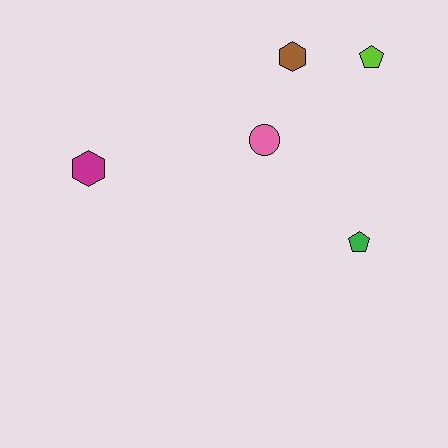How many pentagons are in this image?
There are 2 pentagons.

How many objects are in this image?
There are 5 objects.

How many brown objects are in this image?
There is 1 brown object.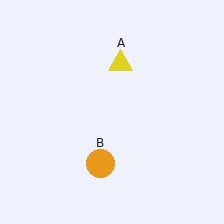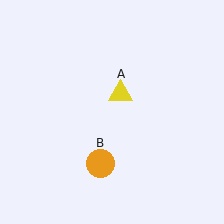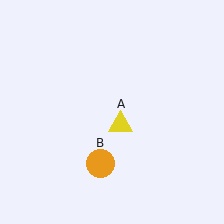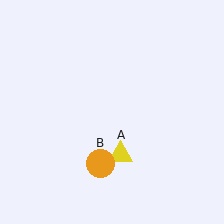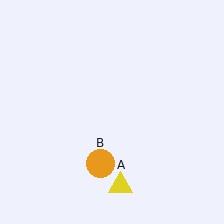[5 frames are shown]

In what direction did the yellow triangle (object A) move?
The yellow triangle (object A) moved down.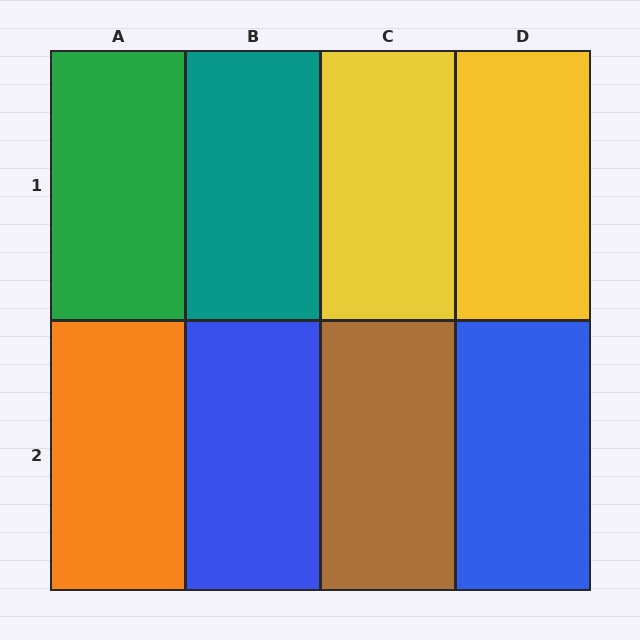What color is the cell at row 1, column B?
Teal.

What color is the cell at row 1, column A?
Green.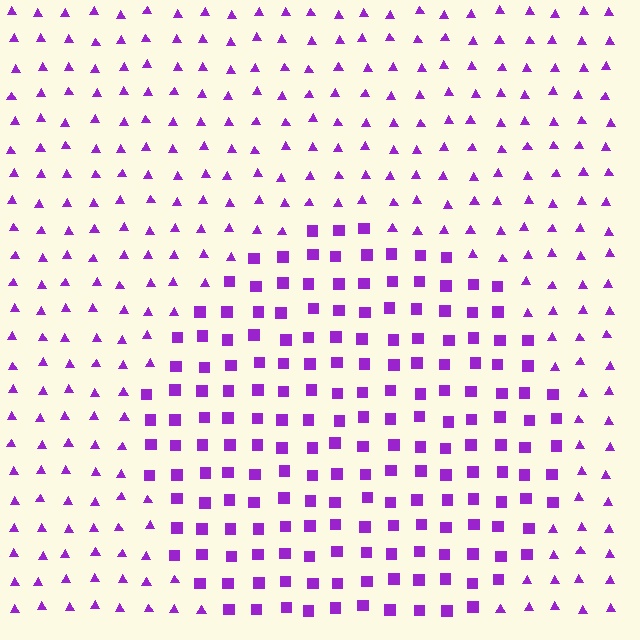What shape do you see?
I see a circle.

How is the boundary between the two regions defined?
The boundary is defined by a change in element shape: squares inside vs. triangles outside. All elements share the same color and spacing.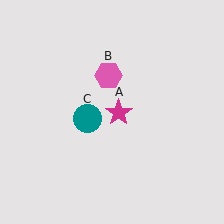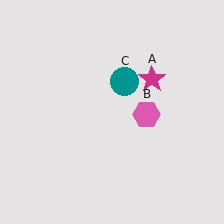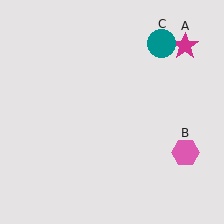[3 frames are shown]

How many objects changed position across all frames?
3 objects changed position: magenta star (object A), pink hexagon (object B), teal circle (object C).